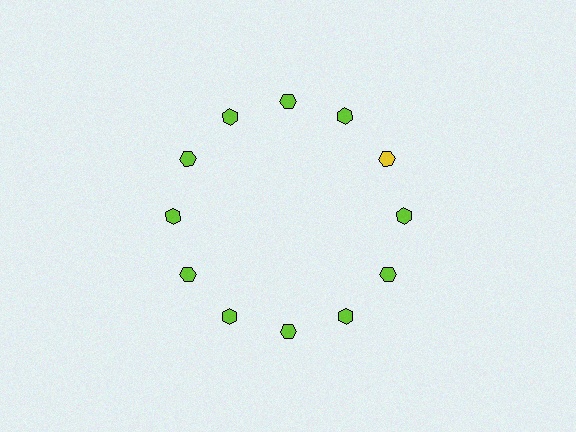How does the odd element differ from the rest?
It has a different color: yellow instead of lime.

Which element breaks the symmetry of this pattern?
The yellow hexagon at roughly the 2 o'clock position breaks the symmetry. All other shapes are lime hexagons.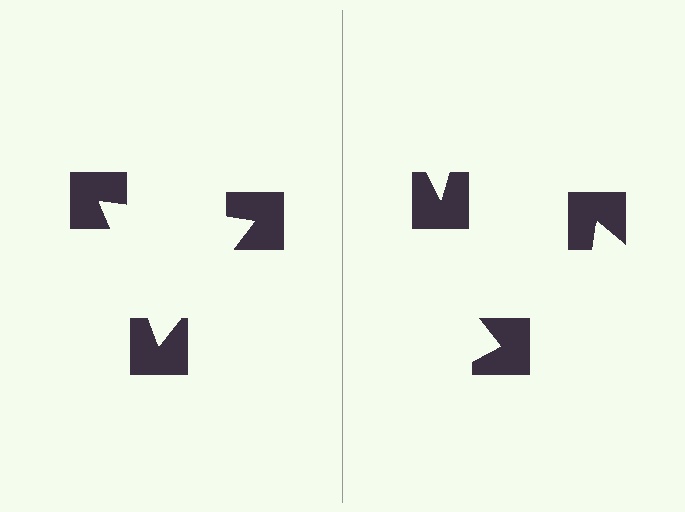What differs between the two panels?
The notched squares are positioned identically on both sides; only the wedge orientations differ. On the left they align to a triangle; on the right they are misaligned.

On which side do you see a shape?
An illusory triangle appears on the left side. On the right side the wedge cuts are rotated, so no coherent shape forms.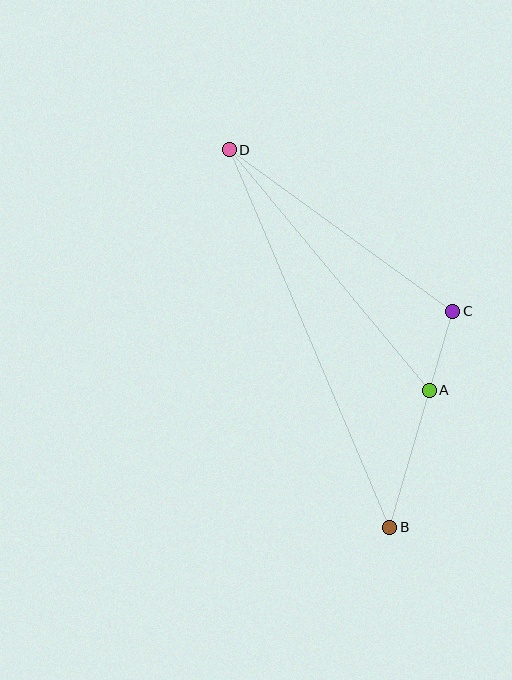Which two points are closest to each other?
Points A and C are closest to each other.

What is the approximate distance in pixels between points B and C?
The distance between B and C is approximately 225 pixels.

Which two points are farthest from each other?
Points B and D are farthest from each other.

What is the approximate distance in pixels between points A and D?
The distance between A and D is approximately 313 pixels.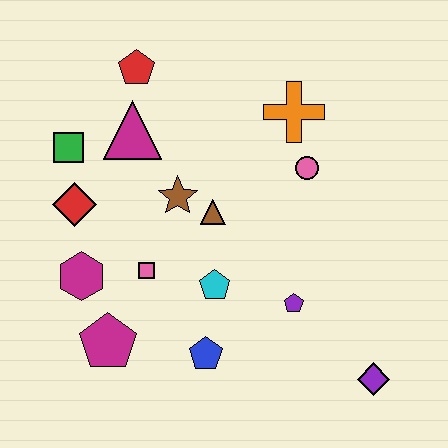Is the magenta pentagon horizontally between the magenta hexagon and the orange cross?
Yes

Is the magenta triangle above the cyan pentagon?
Yes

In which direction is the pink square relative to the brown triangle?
The pink square is to the left of the brown triangle.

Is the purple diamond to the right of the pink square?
Yes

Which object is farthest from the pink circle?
The magenta pentagon is farthest from the pink circle.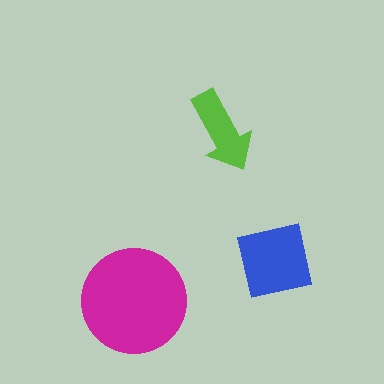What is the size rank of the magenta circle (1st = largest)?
1st.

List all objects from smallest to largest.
The lime arrow, the blue square, the magenta circle.